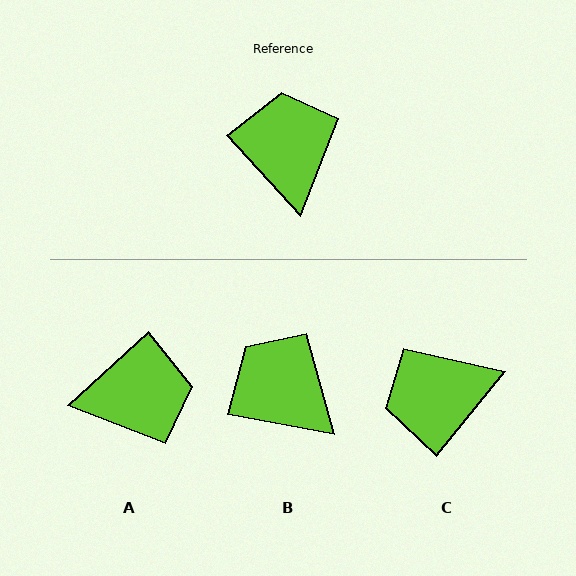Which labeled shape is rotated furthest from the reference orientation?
C, about 98 degrees away.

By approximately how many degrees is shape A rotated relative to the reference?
Approximately 90 degrees clockwise.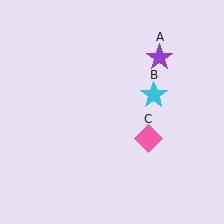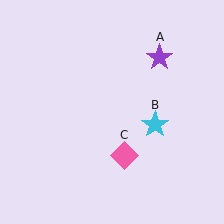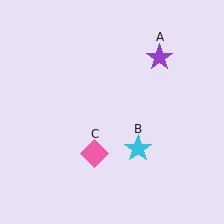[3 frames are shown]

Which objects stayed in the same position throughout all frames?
Purple star (object A) remained stationary.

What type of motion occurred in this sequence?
The cyan star (object B), pink diamond (object C) rotated clockwise around the center of the scene.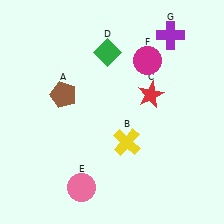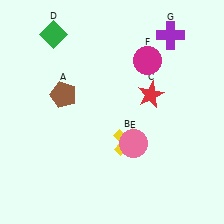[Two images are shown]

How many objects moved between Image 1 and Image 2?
2 objects moved between the two images.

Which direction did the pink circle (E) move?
The pink circle (E) moved right.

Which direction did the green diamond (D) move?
The green diamond (D) moved left.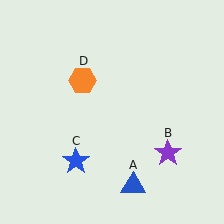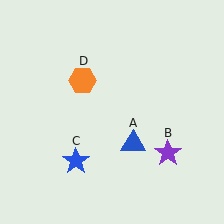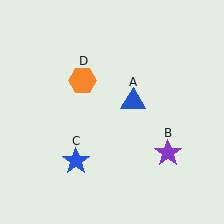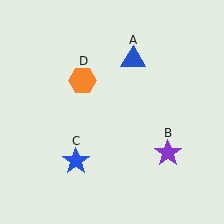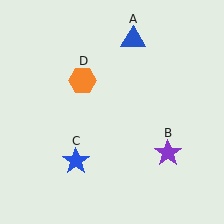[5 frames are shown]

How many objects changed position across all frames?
1 object changed position: blue triangle (object A).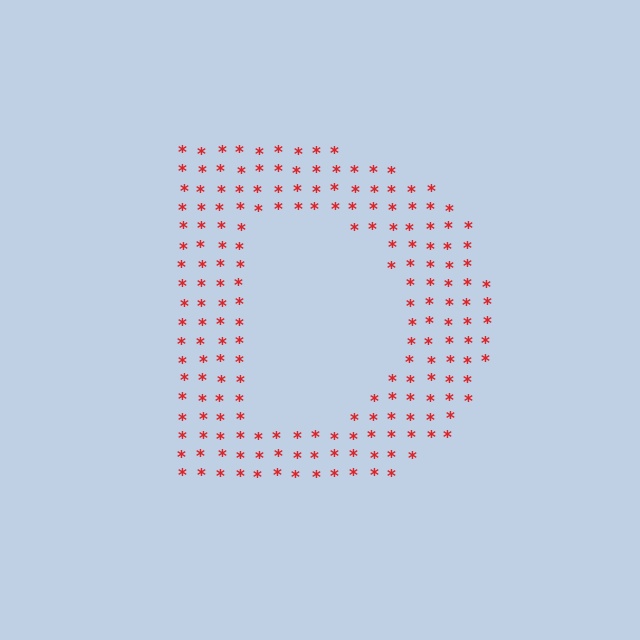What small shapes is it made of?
It is made of small asterisks.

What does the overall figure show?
The overall figure shows the letter D.